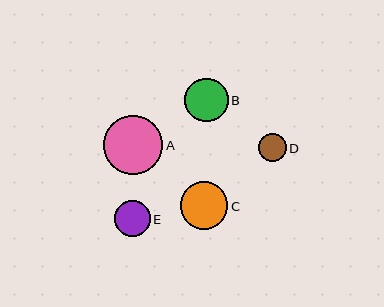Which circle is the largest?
Circle A is the largest with a size of approximately 60 pixels.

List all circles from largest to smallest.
From largest to smallest: A, C, B, E, D.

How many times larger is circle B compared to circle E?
Circle B is approximately 1.2 times the size of circle E.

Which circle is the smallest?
Circle D is the smallest with a size of approximately 28 pixels.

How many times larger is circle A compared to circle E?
Circle A is approximately 1.7 times the size of circle E.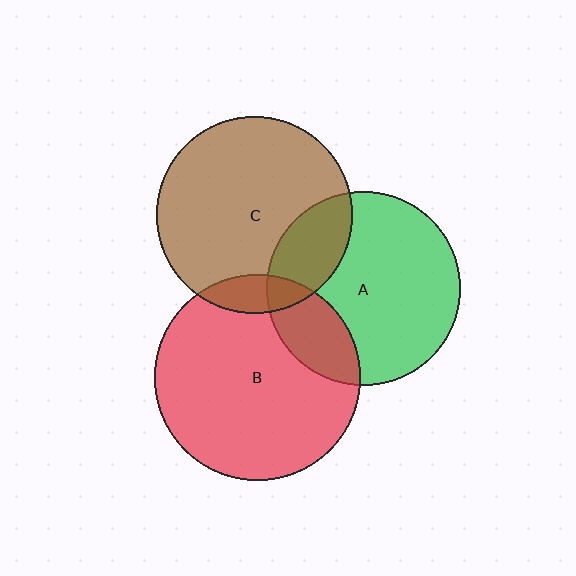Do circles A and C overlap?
Yes.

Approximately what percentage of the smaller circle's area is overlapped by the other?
Approximately 20%.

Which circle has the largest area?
Circle B (red).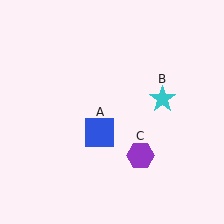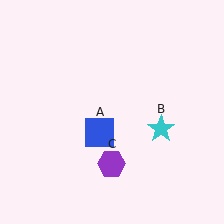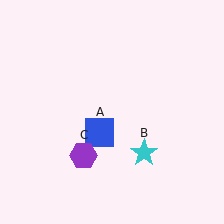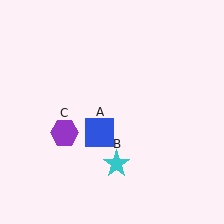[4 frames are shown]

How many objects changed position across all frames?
2 objects changed position: cyan star (object B), purple hexagon (object C).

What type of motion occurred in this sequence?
The cyan star (object B), purple hexagon (object C) rotated clockwise around the center of the scene.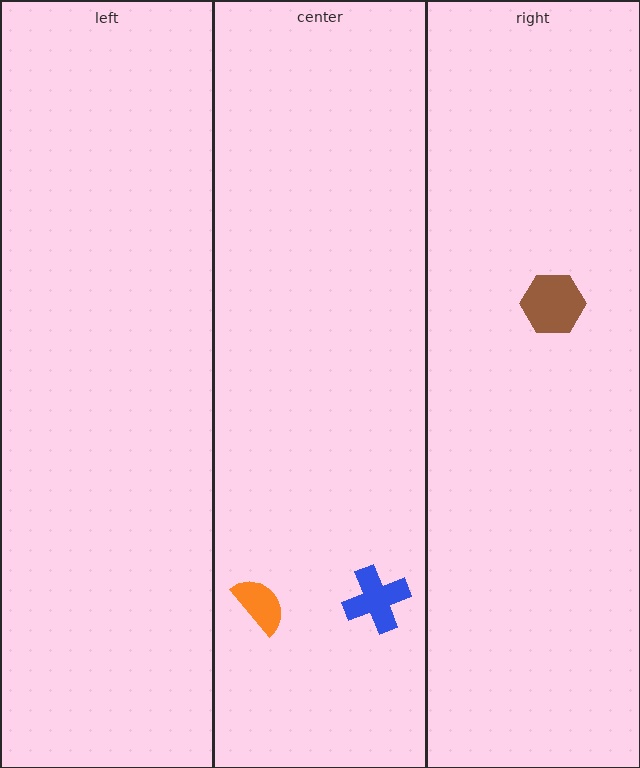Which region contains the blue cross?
The center region.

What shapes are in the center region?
The orange semicircle, the blue cross.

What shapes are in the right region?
The brown hexagon.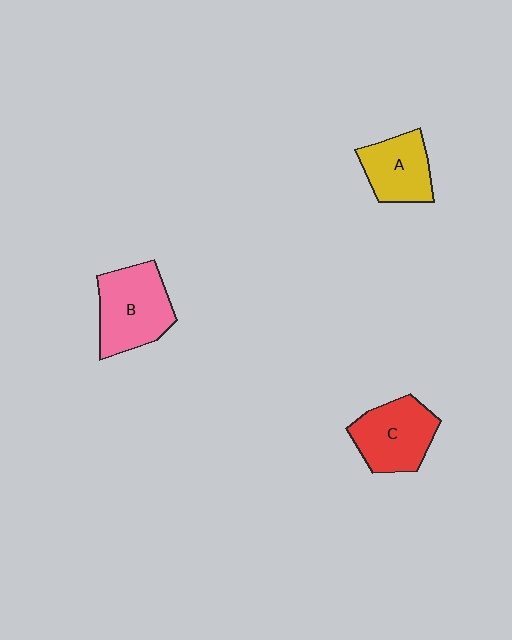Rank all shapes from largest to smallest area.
From largest to smallest: B (pink), C (red), A (yellow).